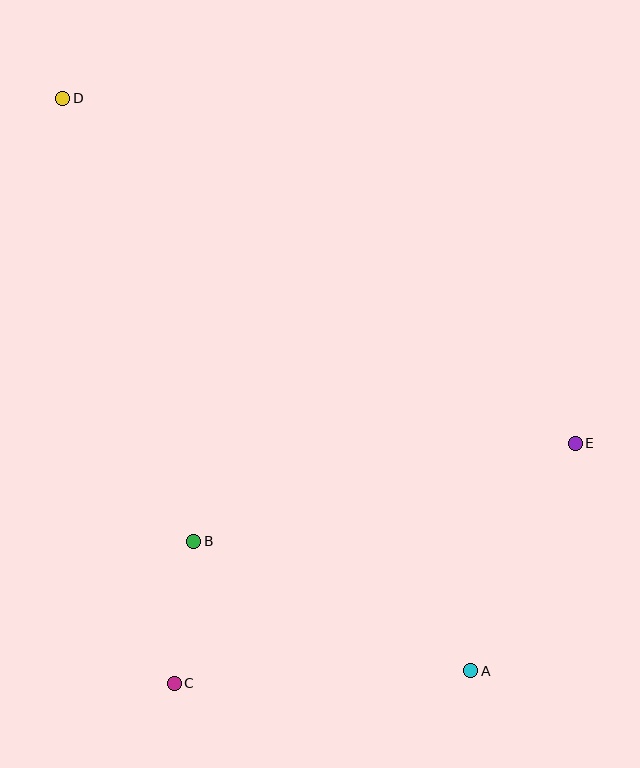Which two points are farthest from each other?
Points A and D are farthest from each other.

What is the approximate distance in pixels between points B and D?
The distance between B and D is approximately 462 pixels.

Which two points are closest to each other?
Points B and C are closest to each other.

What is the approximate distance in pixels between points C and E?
The distance between C and E is approximately 467 pixels.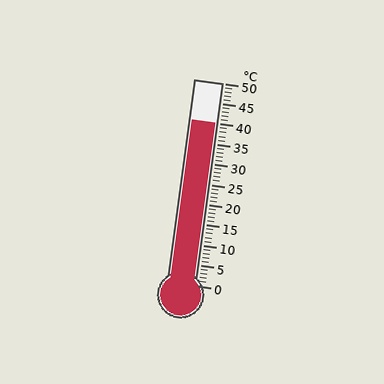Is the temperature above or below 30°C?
The temperature is above 30°C.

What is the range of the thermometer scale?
The thermometer scale ranges from 0°C to 50°C.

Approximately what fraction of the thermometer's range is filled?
The thermometer is filled to approximately 80% of its range.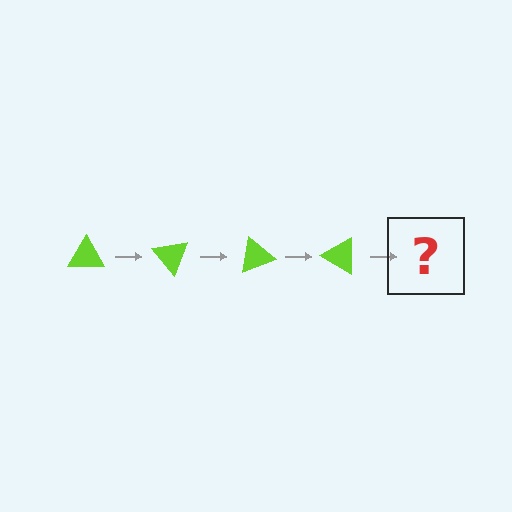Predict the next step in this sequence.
The next step is a lime triangle rotated 200 degrees.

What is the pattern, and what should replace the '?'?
The pattern is that the triangle rotates 50 degrees each step. The '?' should be a lime triangle rotated 200 degrees.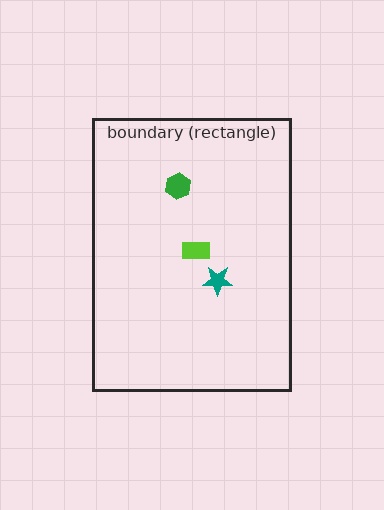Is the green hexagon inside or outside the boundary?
Inside.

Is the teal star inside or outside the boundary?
Inside.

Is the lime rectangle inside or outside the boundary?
Inside.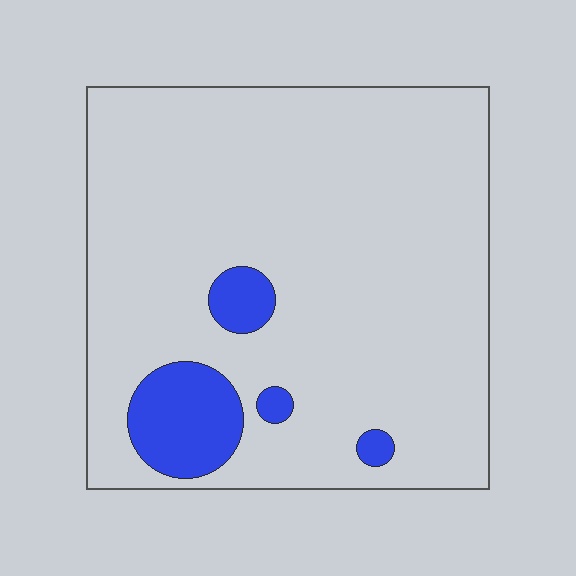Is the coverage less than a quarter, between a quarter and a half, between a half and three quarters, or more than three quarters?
Less than a quarter.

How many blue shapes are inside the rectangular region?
4.